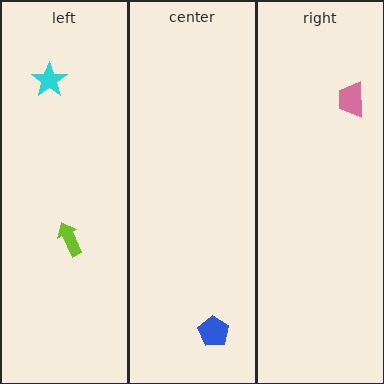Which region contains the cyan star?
The left region.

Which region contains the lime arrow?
The left region.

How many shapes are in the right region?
1.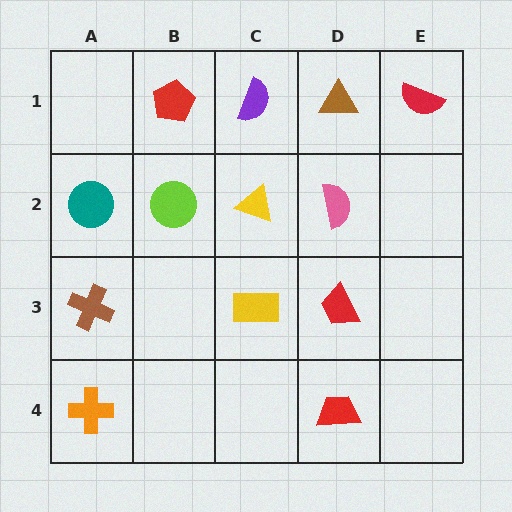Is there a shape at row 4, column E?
No, that cell is empty.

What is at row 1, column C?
A purple semicircle.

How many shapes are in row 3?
3 shapes.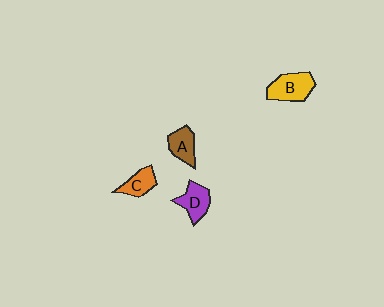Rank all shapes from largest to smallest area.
From largest to smallest: B (yellow), D (purple), A (brown), C (orange).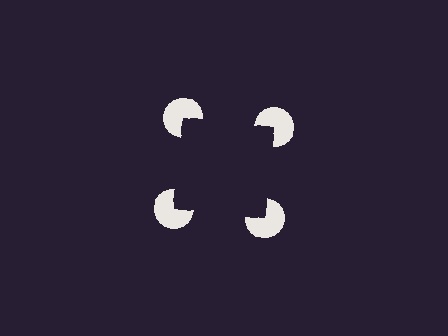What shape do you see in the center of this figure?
An illusory square — its edges are inferred from the aligned wedge cuts in the pac-man discs, not physically drawn.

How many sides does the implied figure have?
4 sides.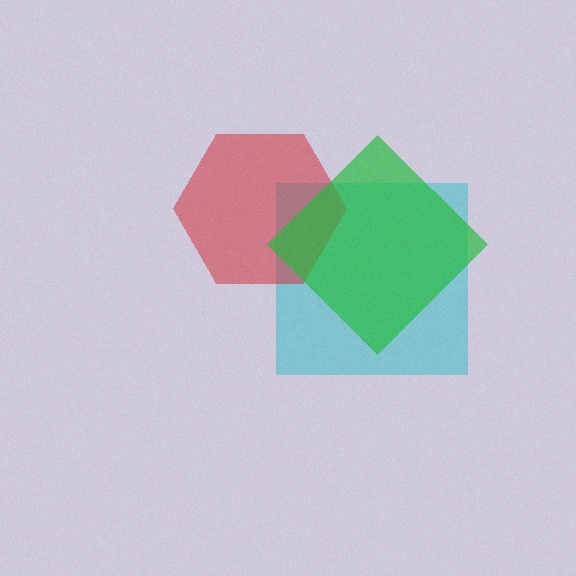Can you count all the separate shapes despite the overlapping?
Yes, there are 3 separate shapes.